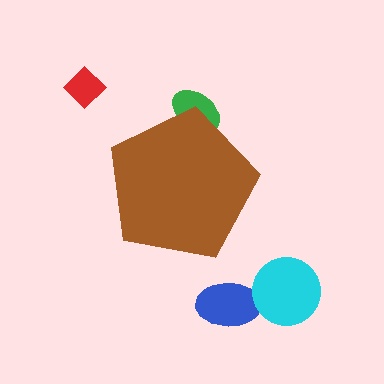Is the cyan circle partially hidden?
No, the cyan circle is fully visible.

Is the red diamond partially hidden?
No, the red diamond is fully visible.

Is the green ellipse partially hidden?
Yes, the green ellipse is partially hidden behind the brown pentagon.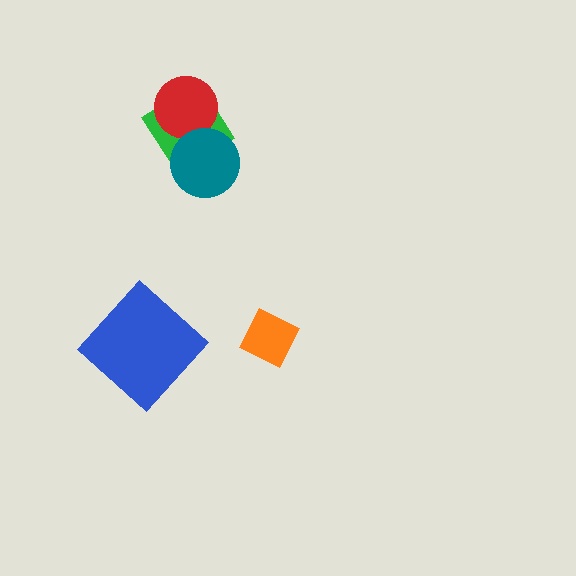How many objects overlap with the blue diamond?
0 objects overlap with the blue diamond.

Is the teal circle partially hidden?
No, no other shape covers it.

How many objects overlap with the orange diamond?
0 objects overlap with the orange diamond.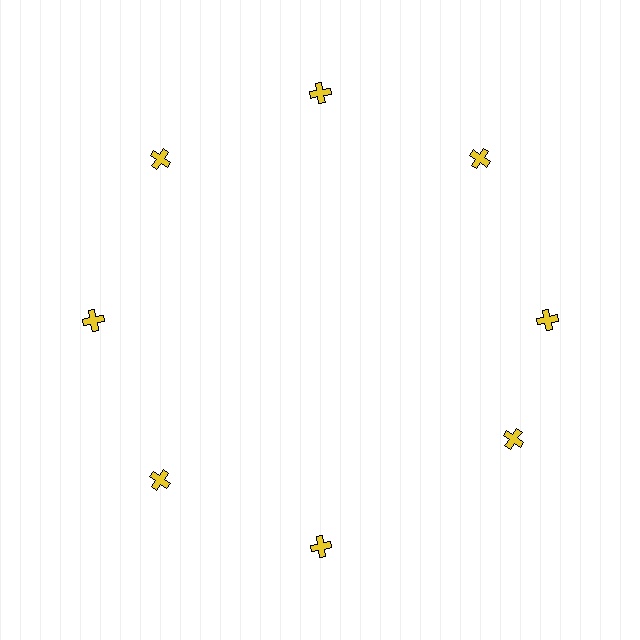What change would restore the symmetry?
The symmetry would be restored by rotating it back into even spacing with its neighbors so that all 8 crosses sit at equal angles and equal distance from the center.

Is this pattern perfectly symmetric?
No. The 8 yellow crosses are arranged in a ring, but one element near the 4 o'clock position is rotated out of alignment along the ring, breaking the 8-fold rotational symmetry.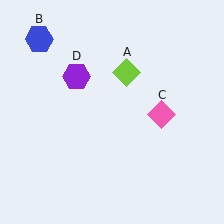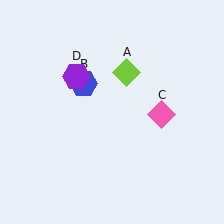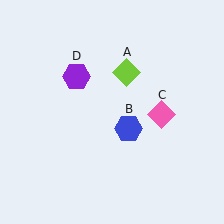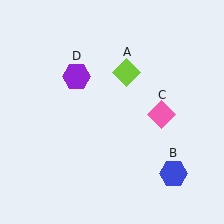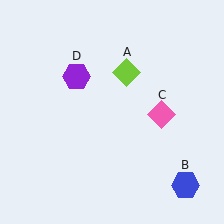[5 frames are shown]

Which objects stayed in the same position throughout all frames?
Lime diamond (object A) and pink diamond (object C) and purple hexagon (object D) remained stationary.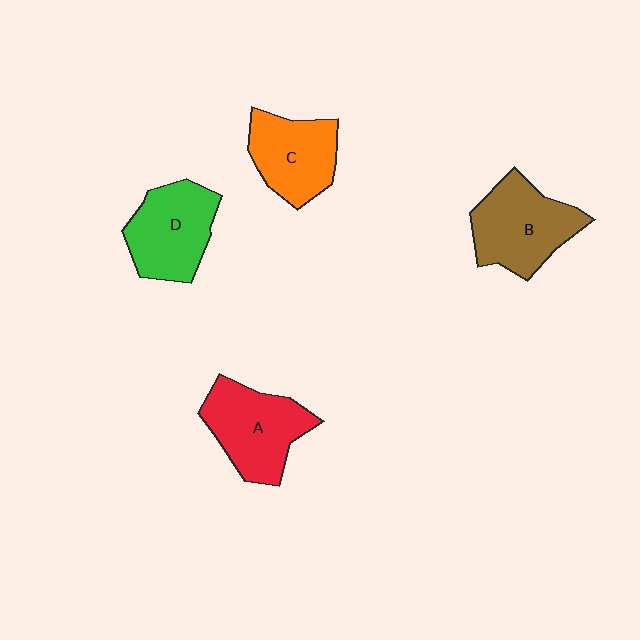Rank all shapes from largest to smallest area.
From largest to smallest: B (brown), A (red), D (green), C (orange).